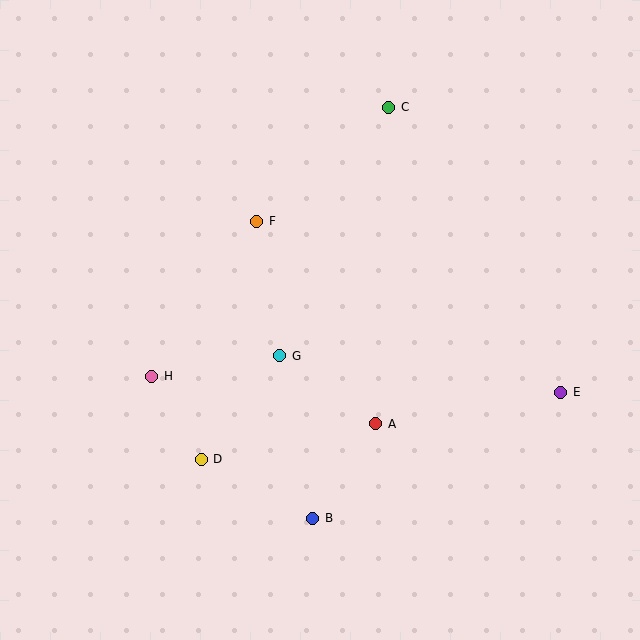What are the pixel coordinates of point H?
Point H is at (151, 376).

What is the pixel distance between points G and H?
The distance between G and H is 130 pixels.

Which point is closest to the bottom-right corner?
Point E is closest to the bottom-right corner.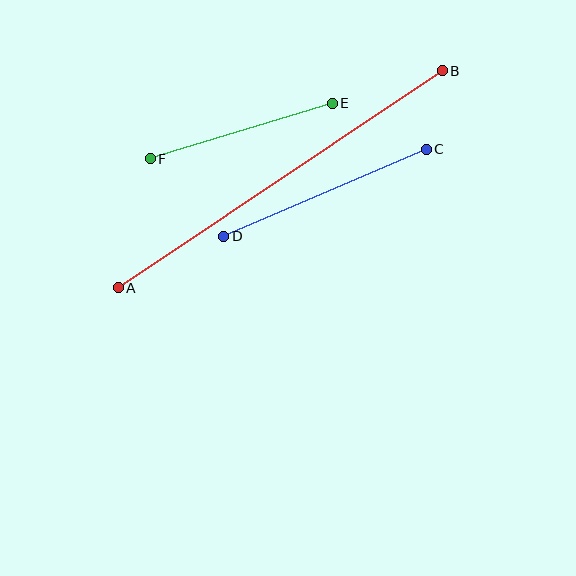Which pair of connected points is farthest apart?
Points A and B are farthest apart.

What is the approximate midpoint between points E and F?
The midpoint is at approximately (241, 131) pixels.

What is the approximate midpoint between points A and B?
The midpoint is at approximately (280, 179) pixels.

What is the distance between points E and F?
The distance is approximately 190 pixels.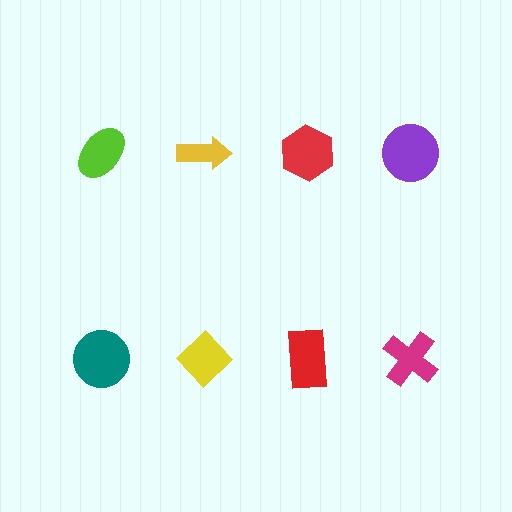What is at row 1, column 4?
A purple circle.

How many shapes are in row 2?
4 shapes.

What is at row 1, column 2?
A yellow arrow.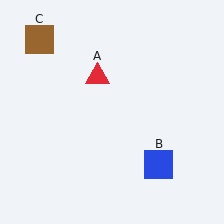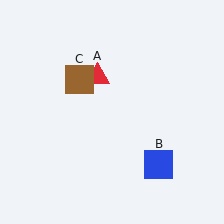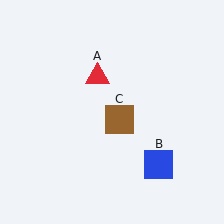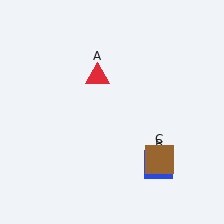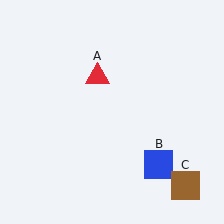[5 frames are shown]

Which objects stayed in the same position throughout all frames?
Red triangle (object A) and blue square (object B) remained stationary.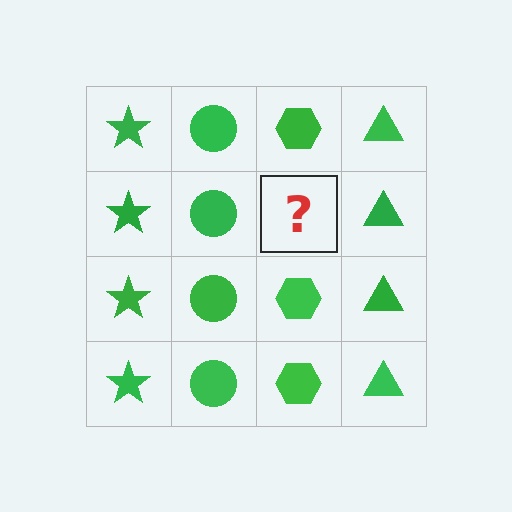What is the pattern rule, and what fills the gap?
The rule is that each column has a consistent shape. The gap should be filled with a green hexagon.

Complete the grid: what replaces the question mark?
The question mark should be replaced with a green hexagon.